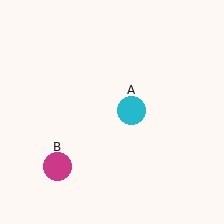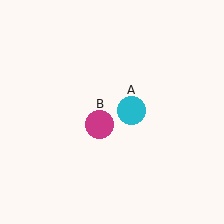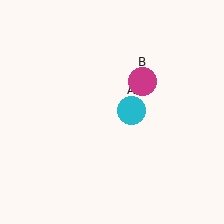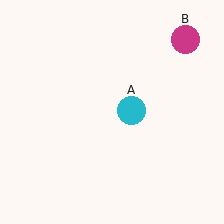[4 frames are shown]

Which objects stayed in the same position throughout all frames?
Cyan circle (object A) remained stationary.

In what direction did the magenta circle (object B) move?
The magenta circle (object B) moved up and to the right.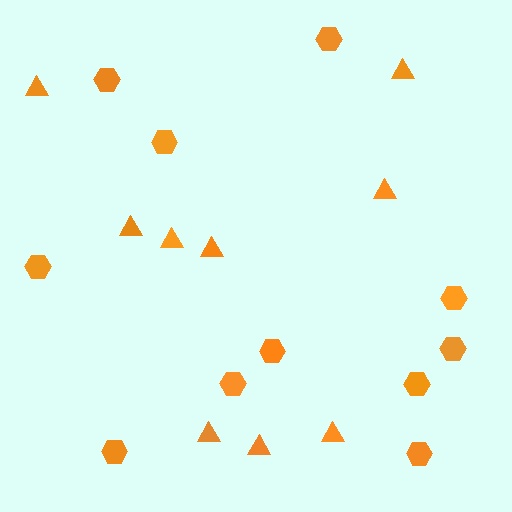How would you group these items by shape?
There are 2 groups: one group of triangles (9) and one group of hexagons (11).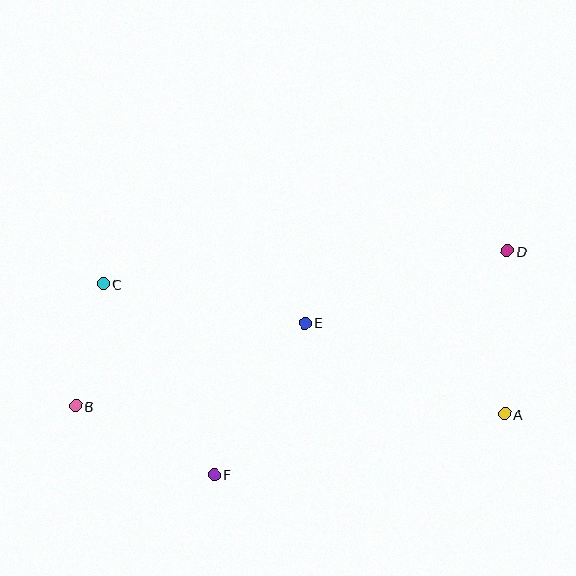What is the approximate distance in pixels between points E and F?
The distance between E and F is approximately 177 pixels.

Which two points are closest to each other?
Points B and C are closest to each other.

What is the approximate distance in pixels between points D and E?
The distance between D and E is approximately 215 pixels.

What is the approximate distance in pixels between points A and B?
The distance between A and B is approximately 429 pixels.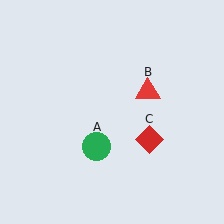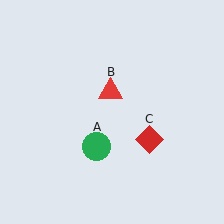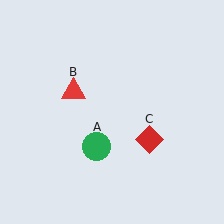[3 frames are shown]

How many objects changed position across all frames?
1 object changed position: red triangle (object B).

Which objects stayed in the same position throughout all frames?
Green circle (object A) and red diamond (object C) remained stationary.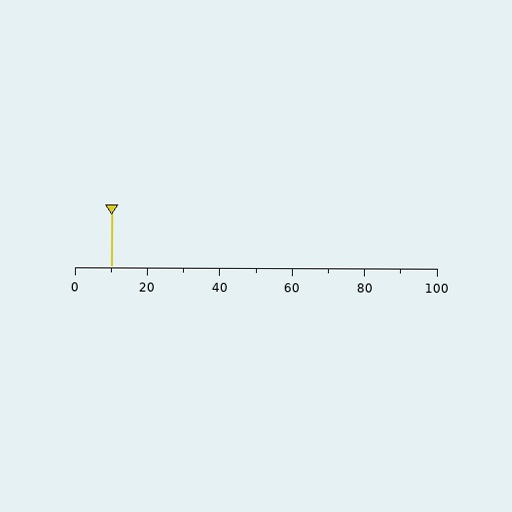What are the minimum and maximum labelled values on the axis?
The axis runs from 0 to 100.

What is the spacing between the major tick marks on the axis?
The major ticks are spaced 20 apart.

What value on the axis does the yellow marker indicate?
The marker indicates approximately 10.